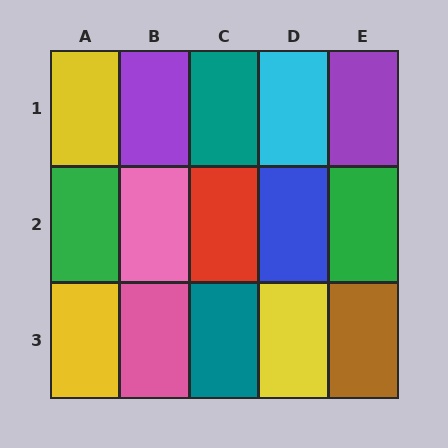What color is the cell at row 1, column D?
Cyan.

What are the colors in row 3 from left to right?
Yellow, pink, teal, yellow, brown.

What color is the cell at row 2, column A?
Green.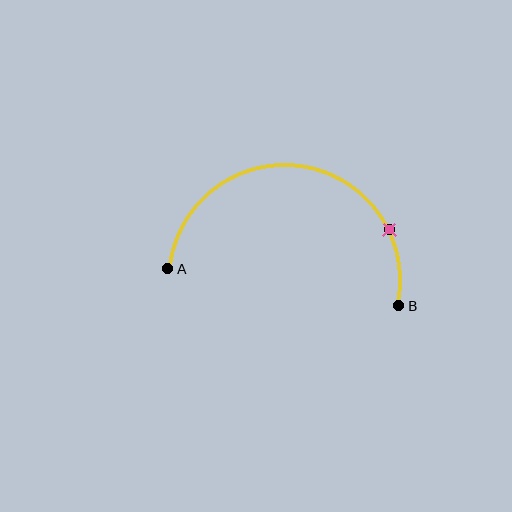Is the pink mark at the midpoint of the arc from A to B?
No. The pink mark lies on the arc but is closer to endpoint B. The arc midpoint would be at the point on the curve equidistant along the arc from both A and B.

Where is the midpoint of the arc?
The arc midpoint is the point on the curve farthest from the straight line joining A and B. It sits above that line.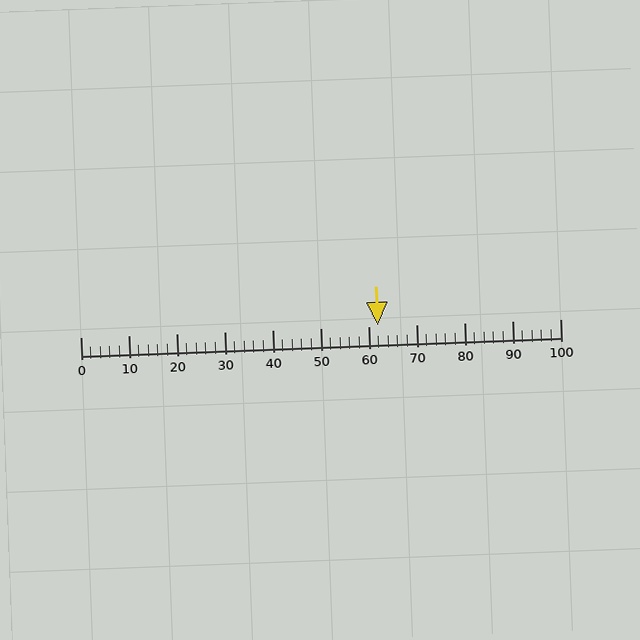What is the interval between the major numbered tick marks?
The major tick marks are spaced 10 units apart.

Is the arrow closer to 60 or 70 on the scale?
The arrow is closer to 60.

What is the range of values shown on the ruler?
The ruler shows values from 0 to 100.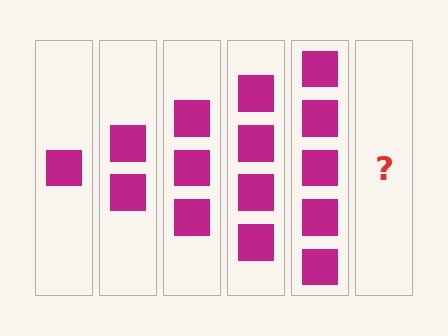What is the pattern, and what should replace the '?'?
The pattern is that each step adds one more square. The '?' should be 6 squares.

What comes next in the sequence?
The next element should be 6 squares.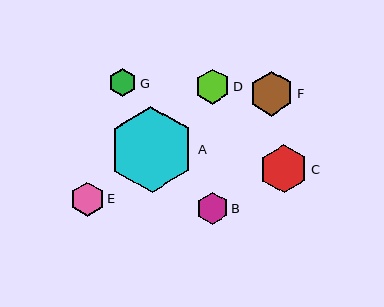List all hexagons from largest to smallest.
From largest to smallest: A, C, F, D, E, B, G.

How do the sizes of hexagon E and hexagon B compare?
Hexagon E and hexagon B are approximately the same size.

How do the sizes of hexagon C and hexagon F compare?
Hexagon C and hexagon F are approximately the same size.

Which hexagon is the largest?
Hexagon A is the largest with a size of approximately 86 pixels.